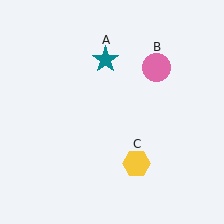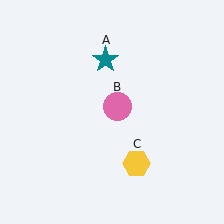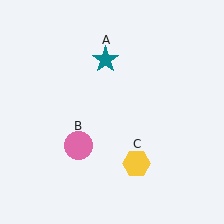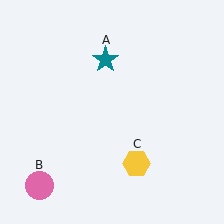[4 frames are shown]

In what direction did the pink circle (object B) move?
The pink circle (object B) moved down and to the left.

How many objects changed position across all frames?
1 object changed position: pink circle (object B).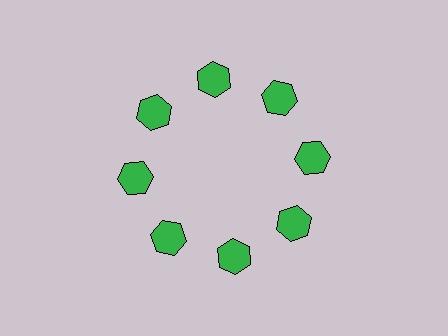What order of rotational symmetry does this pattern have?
This pattern has 8-fold rotational symmetry.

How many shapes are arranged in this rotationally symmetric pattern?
There are 8 shapes, arranged in 8 groups of 1.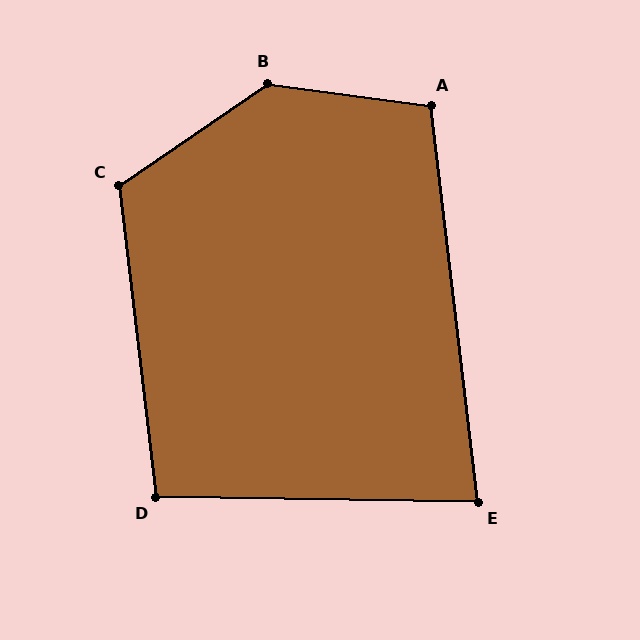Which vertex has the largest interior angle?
B, at approximately 138 degrees.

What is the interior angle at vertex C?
Approximately 118 degrees (obtuse).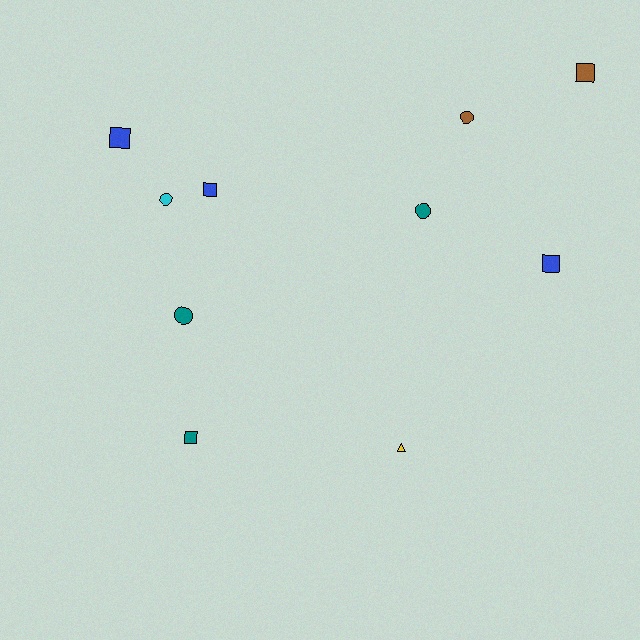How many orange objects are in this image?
There are no orange objects.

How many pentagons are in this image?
There are no pentagons.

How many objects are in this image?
There are 10 objects.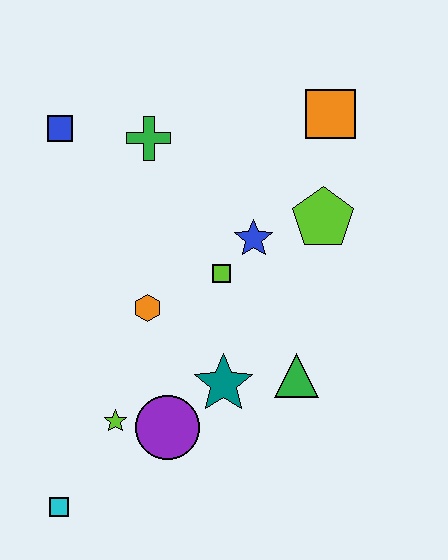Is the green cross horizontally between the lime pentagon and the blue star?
No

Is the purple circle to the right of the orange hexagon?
Yes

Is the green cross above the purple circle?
Yes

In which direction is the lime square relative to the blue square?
The lime square is to the right of the blue square.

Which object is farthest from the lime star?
The orange square is farthest from the lime star.